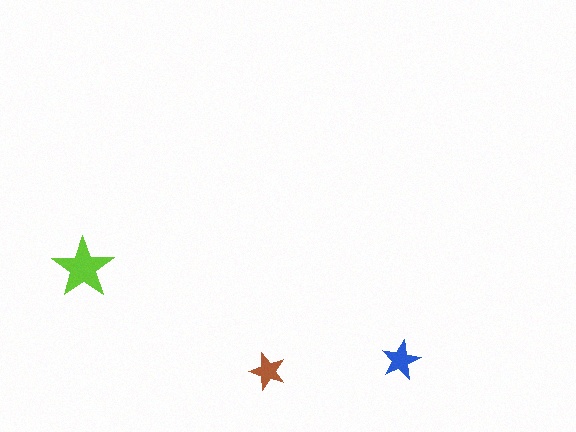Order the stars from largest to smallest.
the lime one, the blue one, the brown one.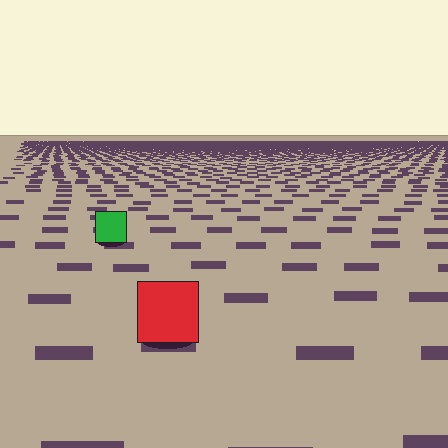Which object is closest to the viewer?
The red square is closest. The texture marks near it are larger and more spread out.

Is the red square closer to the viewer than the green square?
Yes. The red square is closer — you can tell from the texture gradient: the ground texture is coarser near it.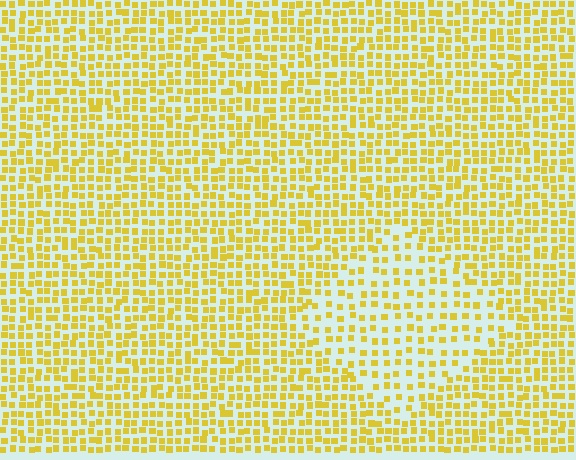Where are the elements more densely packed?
The elements are more densely packed outside the diamond boundary.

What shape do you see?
I see a diamond.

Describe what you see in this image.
The image contains small yellow elements arranged at two different densities. A diamond-shaped region is visible where the elements are less densely packed than the surrounding area.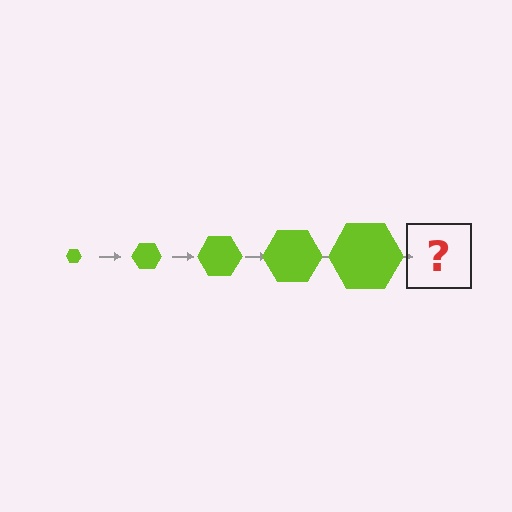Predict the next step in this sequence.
The next step is a lime hexagon, larger than the previous one.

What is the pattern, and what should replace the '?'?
The pattern is that the hexagon gets progressively larger each step. The '?' should be a lime hexagon, larger than the previous one.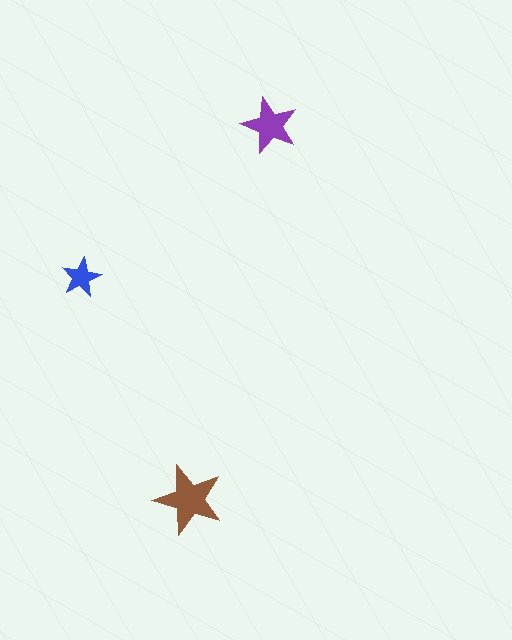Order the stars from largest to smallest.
the brown one, the purple one, the blue one.